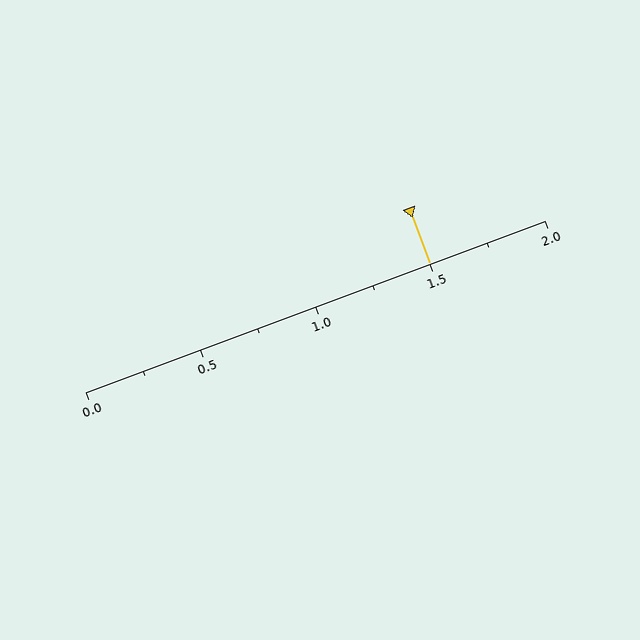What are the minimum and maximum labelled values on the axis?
The axis runs from 0.0 to 2.0.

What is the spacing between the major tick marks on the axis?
The major ticks are spaced 0.5 apart.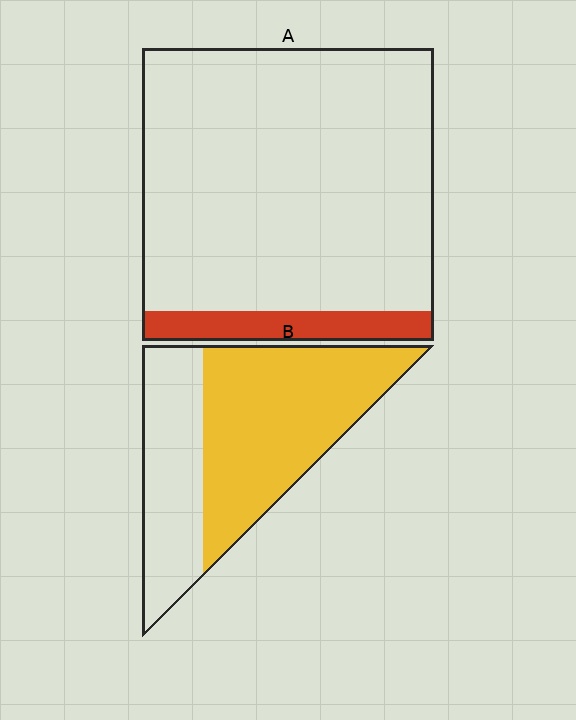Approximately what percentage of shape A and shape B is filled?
A is approximately 10% and B is approximately 65%.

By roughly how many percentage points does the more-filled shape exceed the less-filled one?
By roughly 50 percentage points (B over A).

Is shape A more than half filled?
No.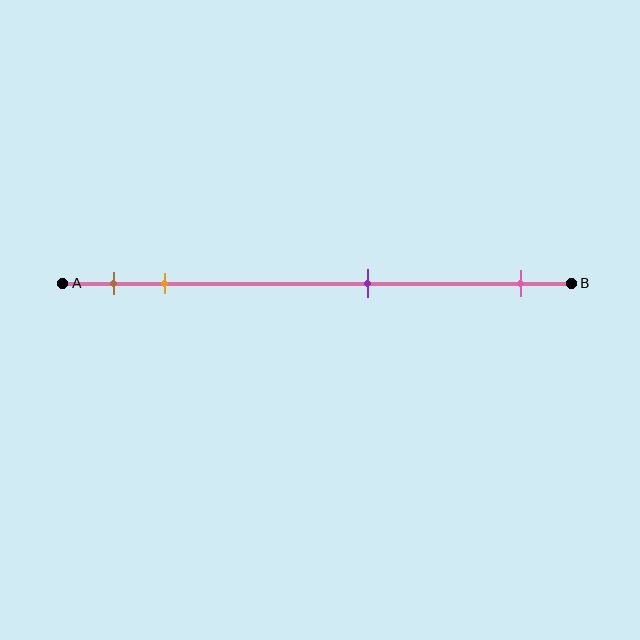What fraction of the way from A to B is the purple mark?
The purple mark is approximately 60% (0.6) of the way from A to B.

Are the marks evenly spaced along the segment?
No, the marks are not evenly spaced.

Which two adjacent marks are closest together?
The brown and orange marks are the closest adjacent pair.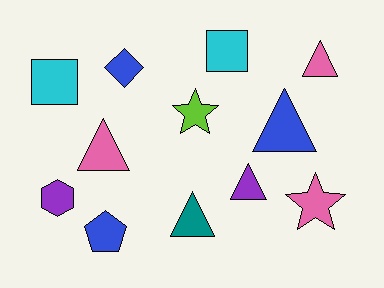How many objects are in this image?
There are 12 objects.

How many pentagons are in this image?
There is 1 pentagon.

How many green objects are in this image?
There are no green objects.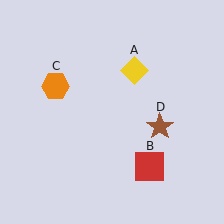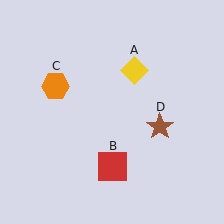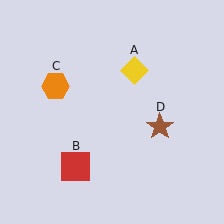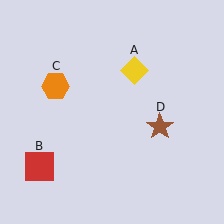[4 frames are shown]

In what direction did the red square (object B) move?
The red square (object B) moved left.